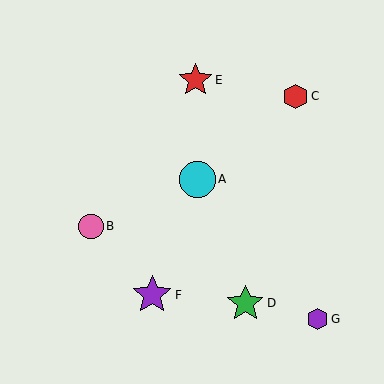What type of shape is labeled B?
Shape B is a pink circle.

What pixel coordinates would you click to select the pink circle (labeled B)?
Click at (91, 226) to select the pink circle B.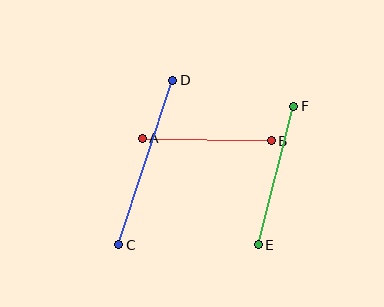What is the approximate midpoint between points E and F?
The midpoint is at approximately (276, 175) pixels.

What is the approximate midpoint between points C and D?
The midpoint is at approximately (146, 163) pixels.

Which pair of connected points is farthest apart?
Points C and D are farthest apart.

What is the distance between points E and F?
The distance is approximately 143 pixels.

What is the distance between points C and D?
The distance is approximately 173 pixels.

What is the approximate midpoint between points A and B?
The midpoint is at approximately (207, 140) pixels.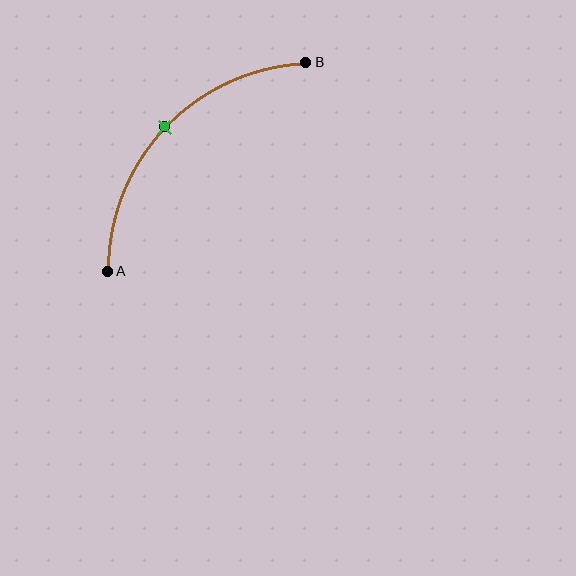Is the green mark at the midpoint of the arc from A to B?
Yes. The green mark lies on the arc at equal arc-length from both A and B — it is the arc midpoint.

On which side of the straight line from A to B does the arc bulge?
The arc bulges above and to the left of the straight line connecting A and B.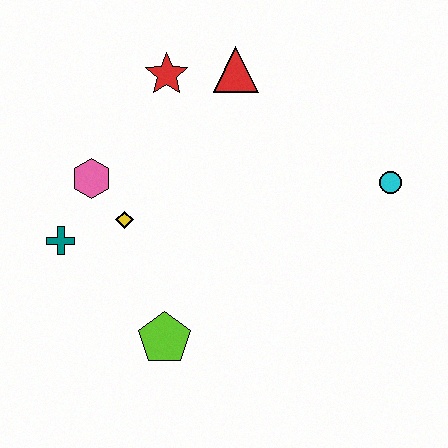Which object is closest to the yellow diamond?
The pink hexagon is closest to the yellow diamond.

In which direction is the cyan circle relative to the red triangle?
The cyan circle is to the right of the red triangle.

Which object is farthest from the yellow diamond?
The cyan circle is farthest from the yellow diamond.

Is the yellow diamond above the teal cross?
Yes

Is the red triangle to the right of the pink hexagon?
Yes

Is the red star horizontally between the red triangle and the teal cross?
Yes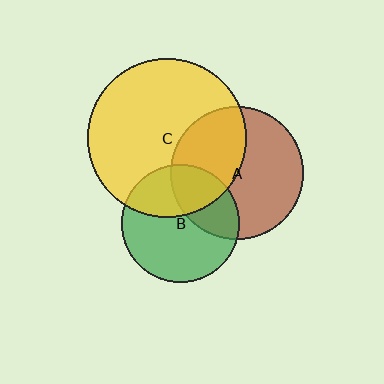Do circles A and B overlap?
Yes.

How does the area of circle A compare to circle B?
Approximately 1.3 times.